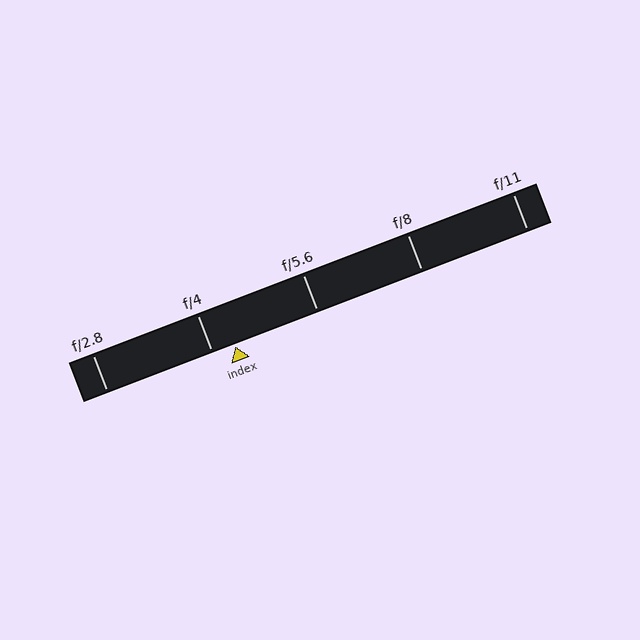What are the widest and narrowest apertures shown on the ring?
The widest aperture shown is f/2.8 and the narrowest is f/11.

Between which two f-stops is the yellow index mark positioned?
The index mark is between f/4 and f/5.6.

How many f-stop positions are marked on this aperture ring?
There are 5 f-stop positions marked.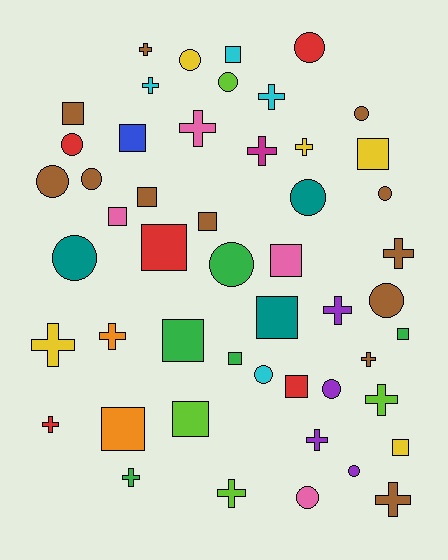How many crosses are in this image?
There are 17 crosses.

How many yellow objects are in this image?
There are 5 yellow objects.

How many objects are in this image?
There are 50 objects.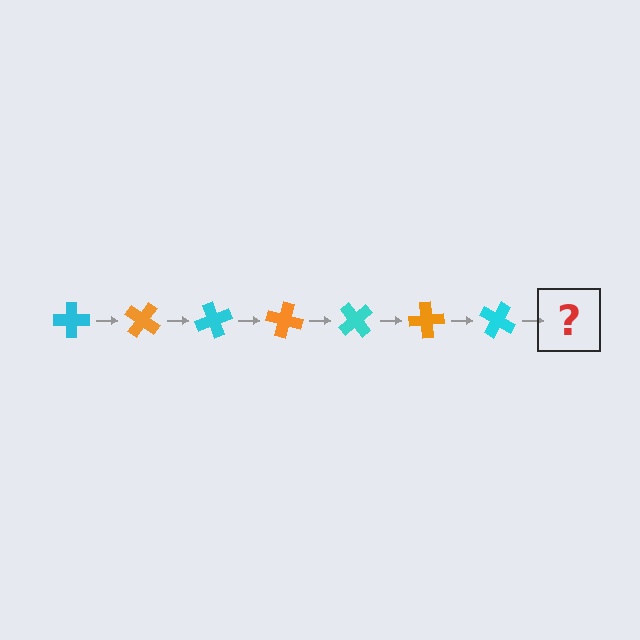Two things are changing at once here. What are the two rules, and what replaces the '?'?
The two rules are that it rotates 35 degrees each step and the color cycles through cyan and orange. The '?' should be an orange cross, rotated 245 degrees from the start.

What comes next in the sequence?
The next element should be an orange cross, rotated 245 degrees from the start.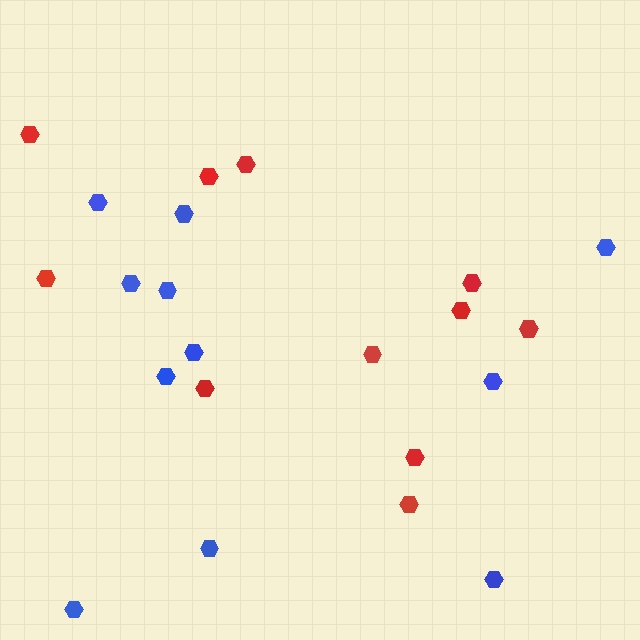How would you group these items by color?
There are 2 groups: one group of red hexagons (11) and one group of blue hexagons (11).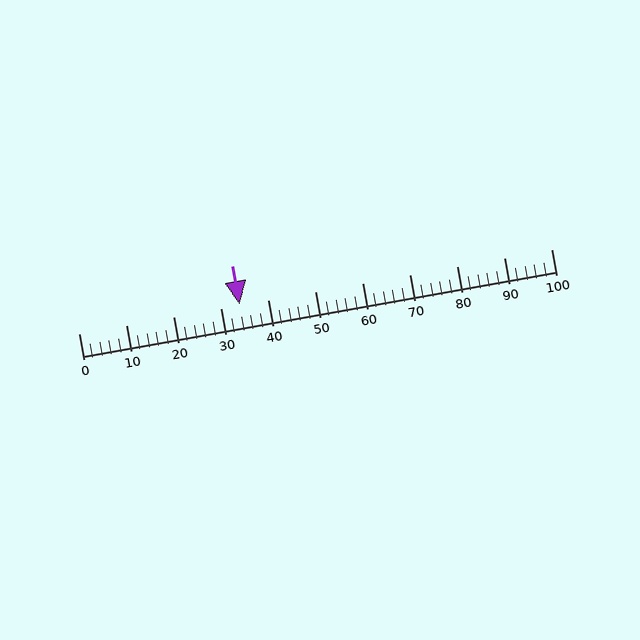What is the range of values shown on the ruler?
The ruler shows values from 0 to 100.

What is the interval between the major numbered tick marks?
The major tick marks are spaced 10 units apart.